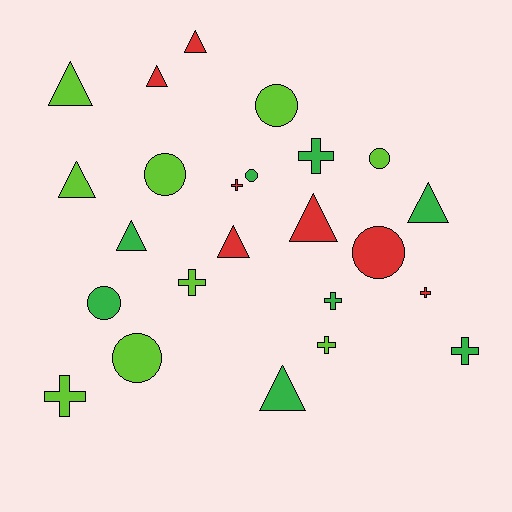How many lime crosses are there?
There are 3 lime crosses.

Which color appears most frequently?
Lime, with 9 objects.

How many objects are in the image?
There are 24 objects.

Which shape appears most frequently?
Triangle, with 9 objects.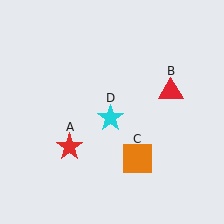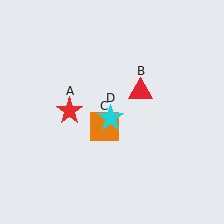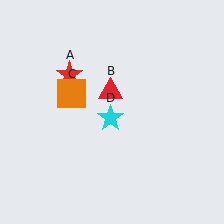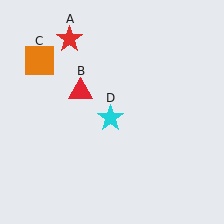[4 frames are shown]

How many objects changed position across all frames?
3 objects changed position: red star (object A), red triangle (object B), orange square (object C).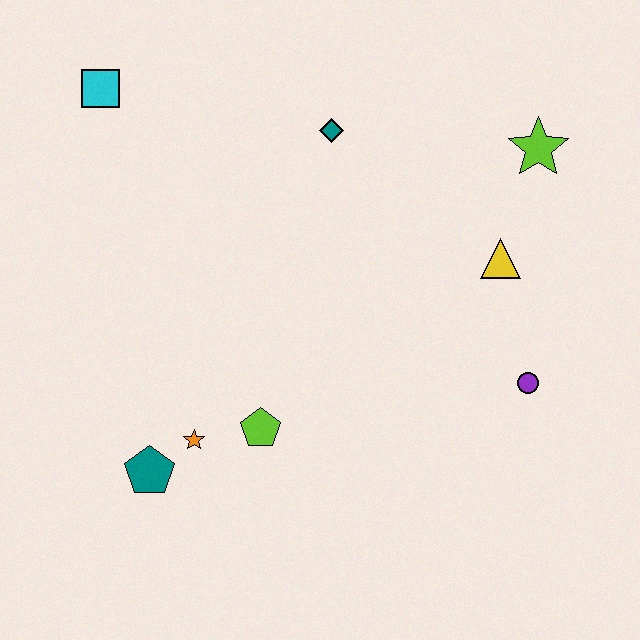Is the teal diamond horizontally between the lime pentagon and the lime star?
Yes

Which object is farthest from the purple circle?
The cyan square is farthest from the purple circle.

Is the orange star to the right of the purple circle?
No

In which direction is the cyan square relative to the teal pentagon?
The cyan square is above the teal pentagon.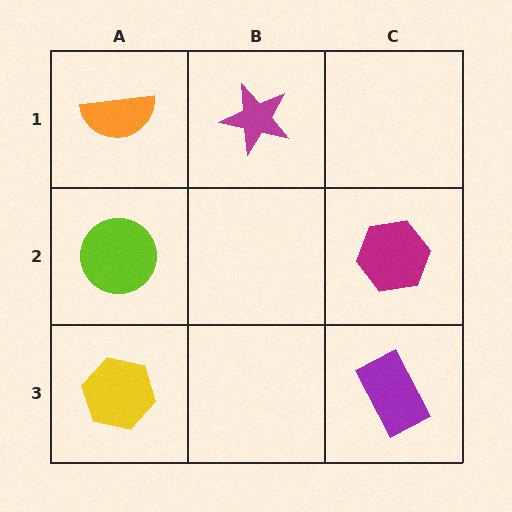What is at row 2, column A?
A lime circle.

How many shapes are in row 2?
2 shapes.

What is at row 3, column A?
A yellow hexagon.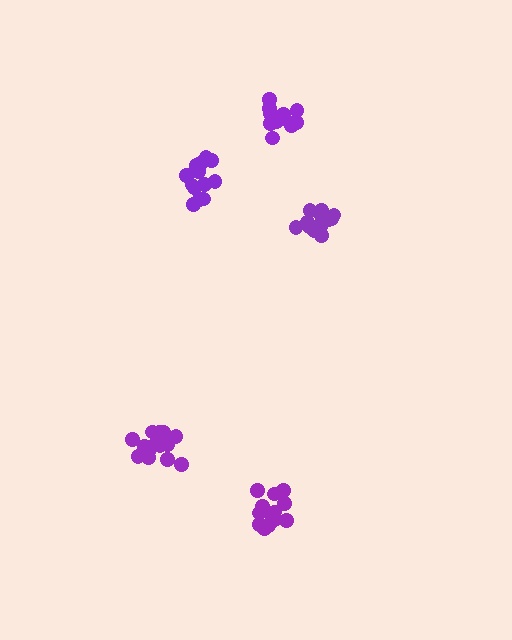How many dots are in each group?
Group 1: 14 dots, Group 2: 14 dots, Group 3: 13 dots, Group 4: 17 dots, Group 5: 12 dots (70 total).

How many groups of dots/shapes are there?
There are 5 groups.